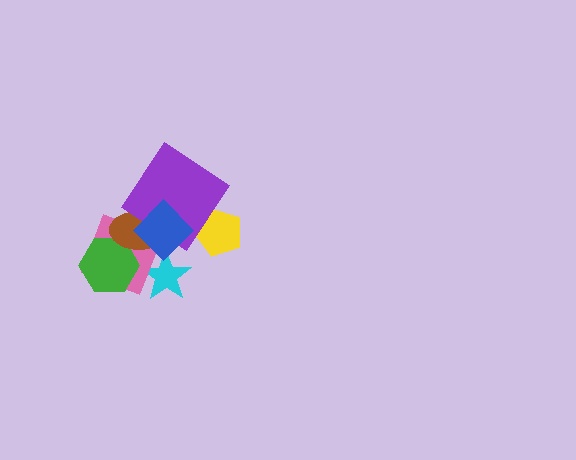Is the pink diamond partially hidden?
Yes, it is partially covered by another shape.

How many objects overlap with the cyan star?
2 objects overlap with the cyan star.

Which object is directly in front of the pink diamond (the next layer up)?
The green hexagon is directly in front of the pink diamond.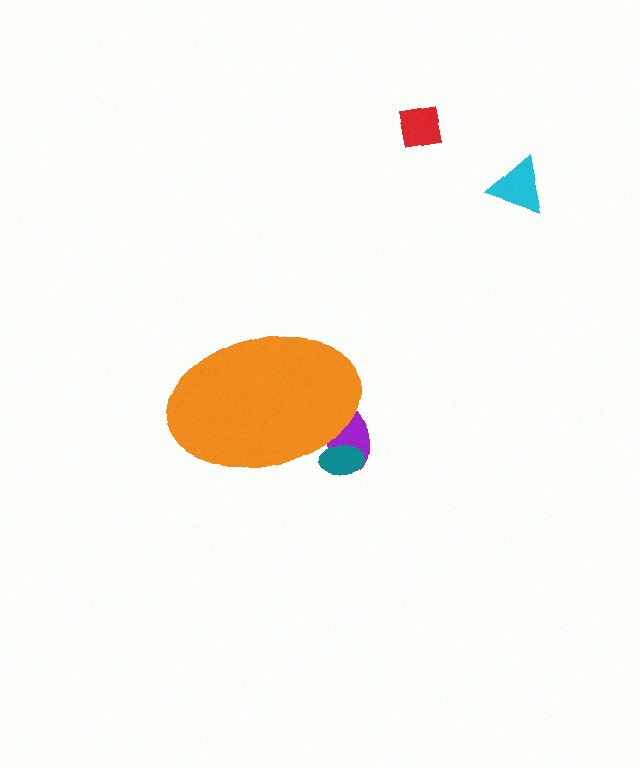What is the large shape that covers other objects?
An orange ellipse.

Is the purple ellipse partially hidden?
Yes, the purple ellipse is partially hidden behind the orange ellipse.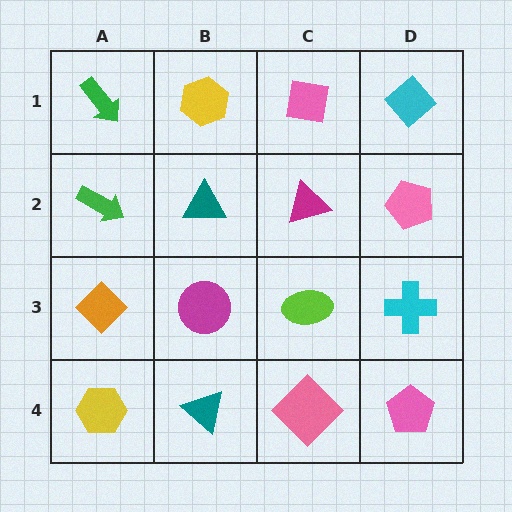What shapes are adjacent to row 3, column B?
A teal triangle (row 2, column B), a teal triangle (row 4, column B), an orange diamond (row 3, column A), a lime ellipse (row 3, column C).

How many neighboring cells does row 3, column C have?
4.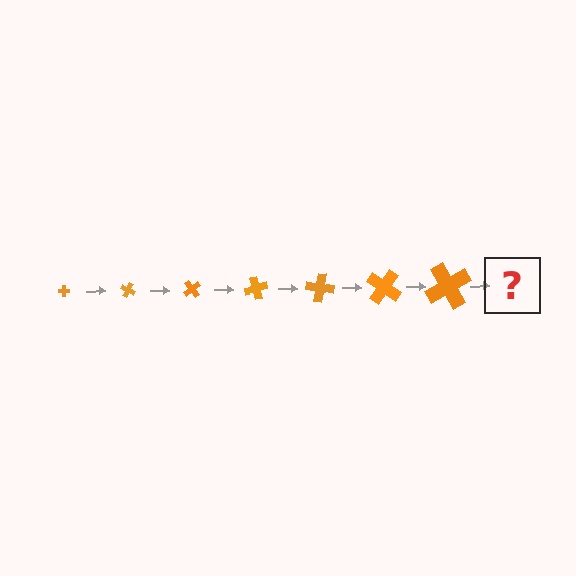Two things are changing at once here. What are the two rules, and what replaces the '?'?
The two rules are that the cross grows larger each step and it rotates 25 degrees each step. The '?' should be a cross, larger than the previous one and rotated 175 degrees from the start.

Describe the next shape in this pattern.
It should be a cross, larger than the previous one and rotated 175 degrees from the start.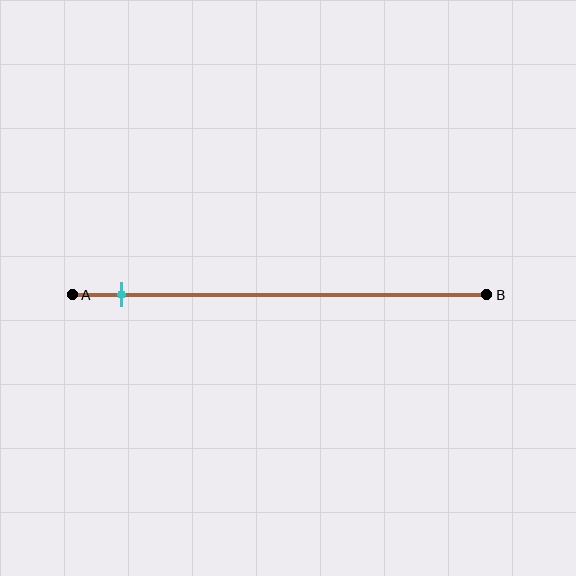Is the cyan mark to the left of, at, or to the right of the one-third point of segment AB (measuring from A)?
The cyan mark is to the left of the one-third point of segment AB.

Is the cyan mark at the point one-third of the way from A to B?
No, the mark is at about 10% from A, not at the 33% one-third point.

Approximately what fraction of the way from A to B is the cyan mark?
The cyan mark is approximately 10% of the way from A to B.